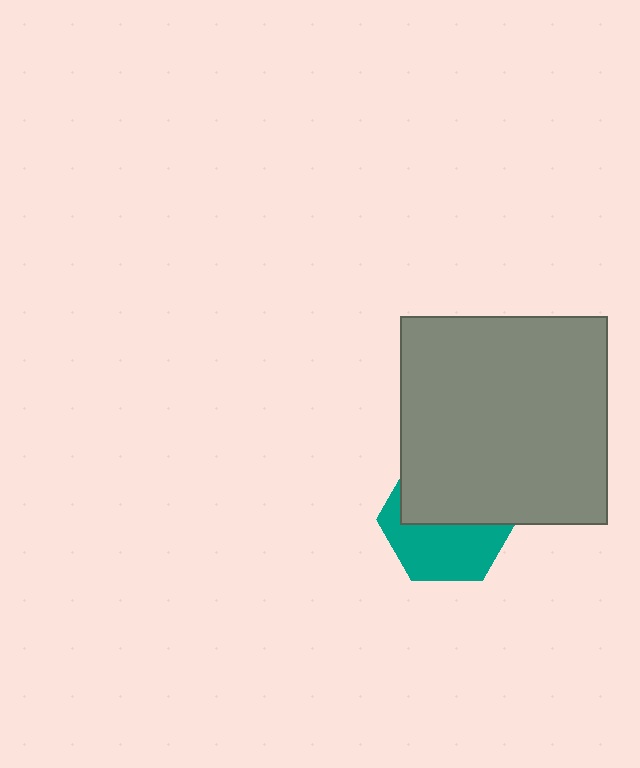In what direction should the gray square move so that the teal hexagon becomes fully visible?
The gray square should move up. That is the shortest direction to clear the overlap and leave the teal hexagon fully visible.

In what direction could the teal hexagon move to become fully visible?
The teal hexagon could move down. That would shift it out from behind the gray square entirely.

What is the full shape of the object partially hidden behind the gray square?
The partially hidden object is a teal hexagon.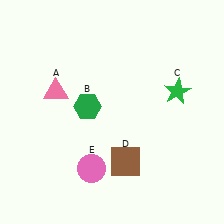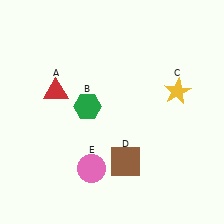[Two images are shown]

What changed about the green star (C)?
In Image 1, C is green. In Image 2, it changed to yellow.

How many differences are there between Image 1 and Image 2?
There are 2 differences between the two images.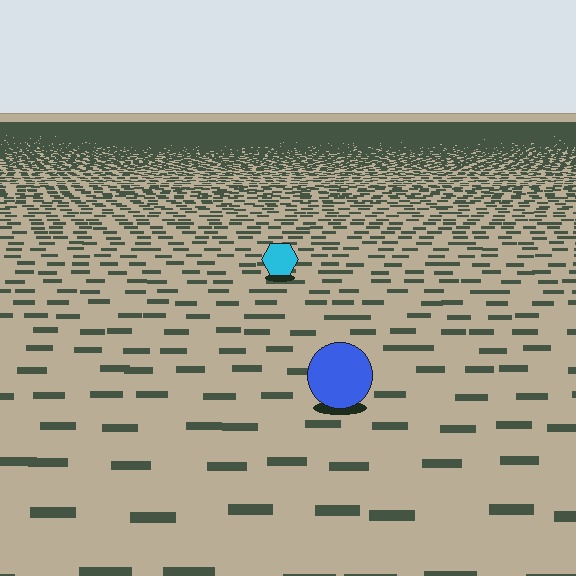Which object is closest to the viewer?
The blue circle is closest. The texture marks near it are larger and more spread out.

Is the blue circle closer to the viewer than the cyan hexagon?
Yes. The blue circle is closer — you can tell from the texture gradient: the ground texture is coarser near it.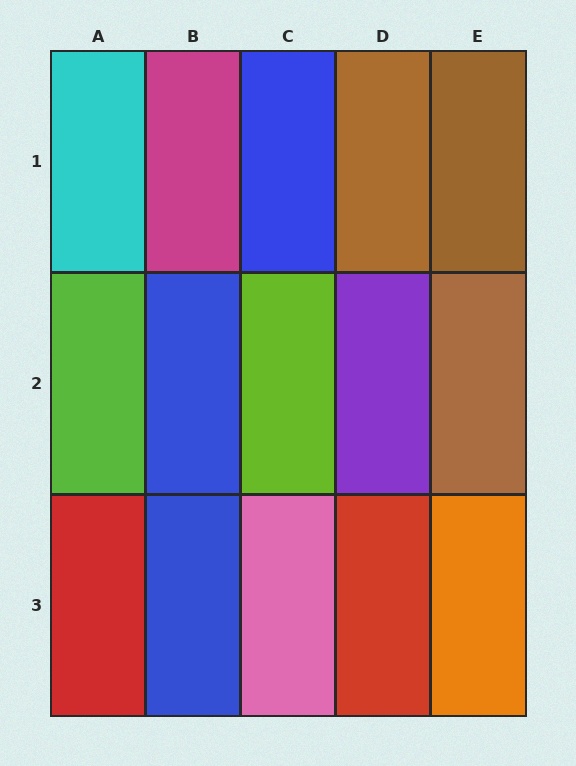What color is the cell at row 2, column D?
Purple.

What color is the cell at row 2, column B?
Blue.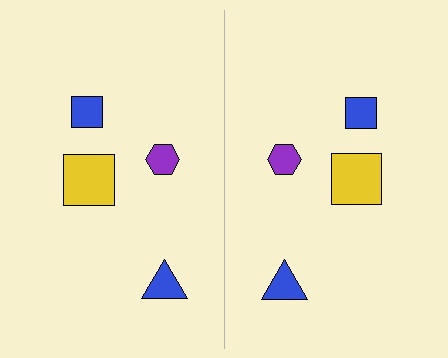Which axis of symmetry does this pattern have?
The pattern has a vertical axis of symmetry running through the center of the image.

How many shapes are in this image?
There are 8 shapes in this image.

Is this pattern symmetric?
Yes, this pattern has bilateral (reflection) symmetry.